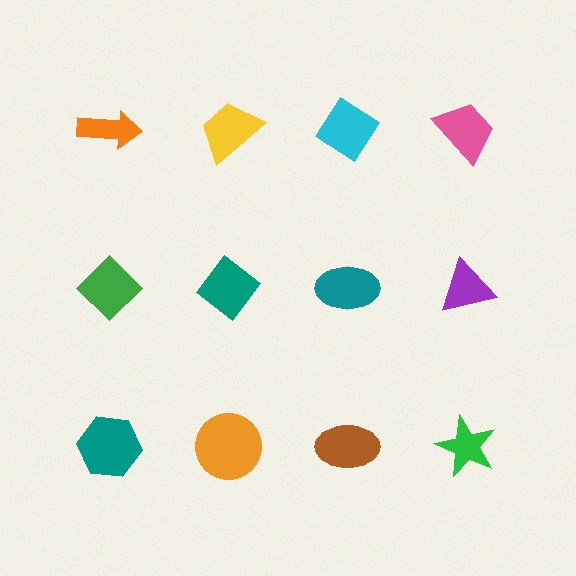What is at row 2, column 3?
A teal ellipse.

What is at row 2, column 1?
A green diamond.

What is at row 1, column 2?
A yellow trapezoid.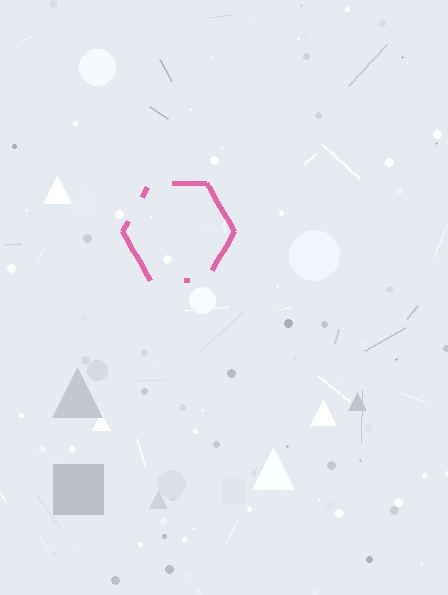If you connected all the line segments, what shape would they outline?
They would outline a hexagon.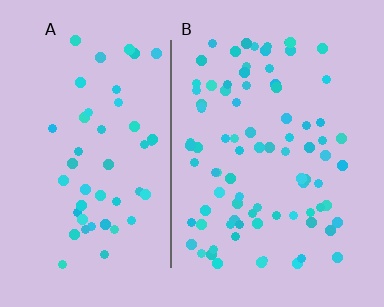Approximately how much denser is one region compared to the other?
Approximately 1.8× — region B over region A.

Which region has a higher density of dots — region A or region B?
B (the right).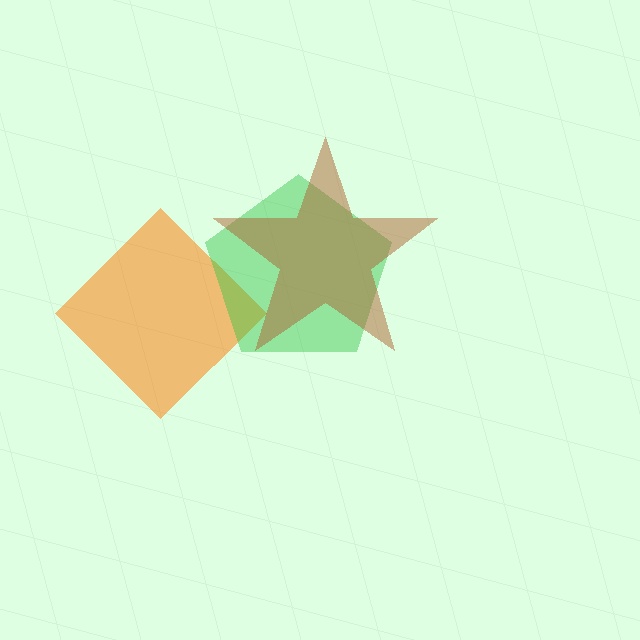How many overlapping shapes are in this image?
There are 3 overlapping shapes in the image.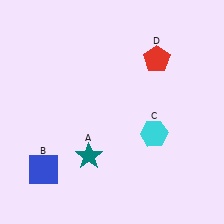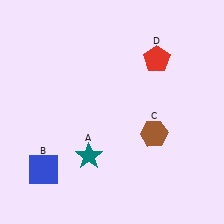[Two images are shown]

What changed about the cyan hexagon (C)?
In Image 1, C is cyan. In Image 2, it changed to brown.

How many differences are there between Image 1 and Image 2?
There is 1 difference between the two images.